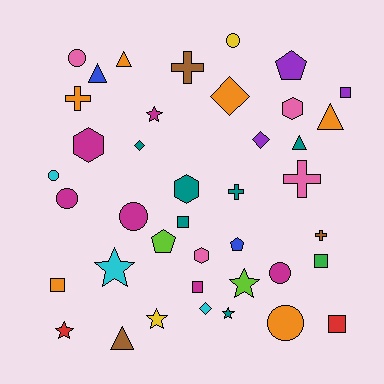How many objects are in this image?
There are 40 objects.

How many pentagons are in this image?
There are 3 pentagons.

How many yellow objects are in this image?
There are 2 yellow objects.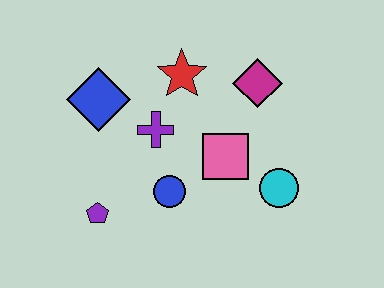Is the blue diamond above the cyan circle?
Yes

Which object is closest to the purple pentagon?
The blue circle is closest to the purple pentagon.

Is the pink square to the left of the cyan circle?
Yes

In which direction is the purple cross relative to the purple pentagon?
The purple cross is above the purple pentagon.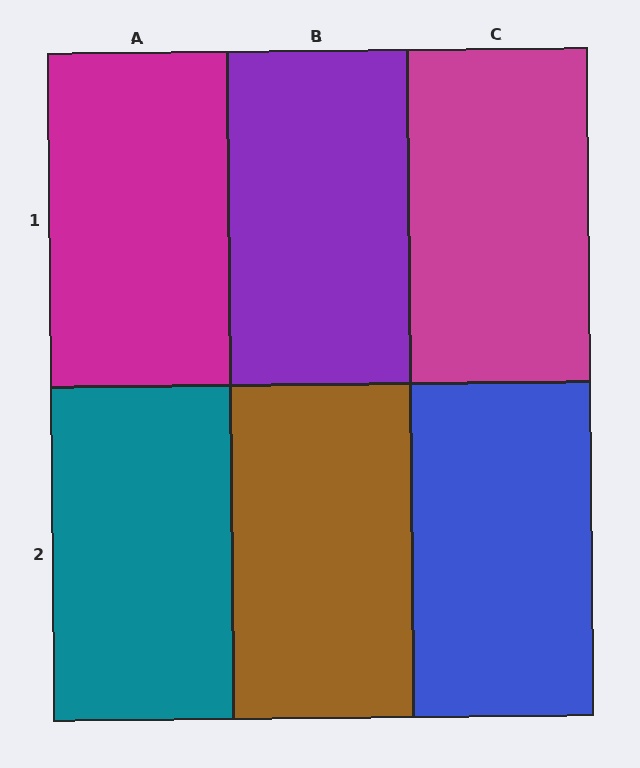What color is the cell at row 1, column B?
Purple.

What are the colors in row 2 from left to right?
Teal, brown, blue.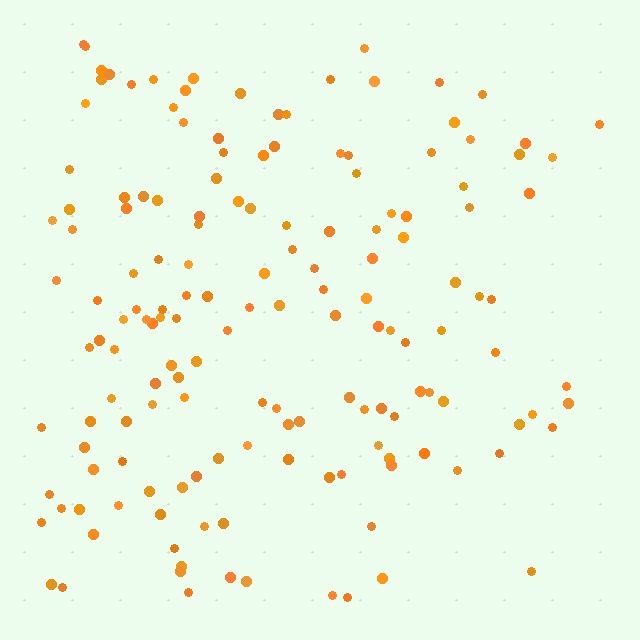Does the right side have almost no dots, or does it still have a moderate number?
Still a moderate number, just noticeably fewer than the left.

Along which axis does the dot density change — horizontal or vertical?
Horizontal.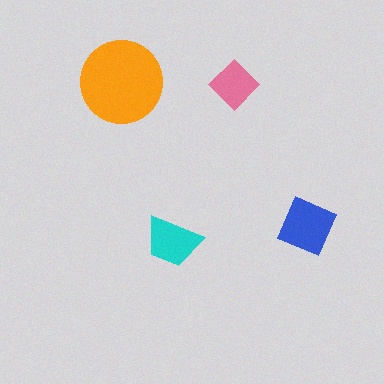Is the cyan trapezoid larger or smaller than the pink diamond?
Larger.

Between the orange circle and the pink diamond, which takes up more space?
The orange circle.